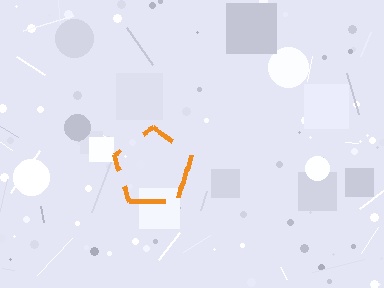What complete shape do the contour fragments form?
The contour fragments form a pentagon.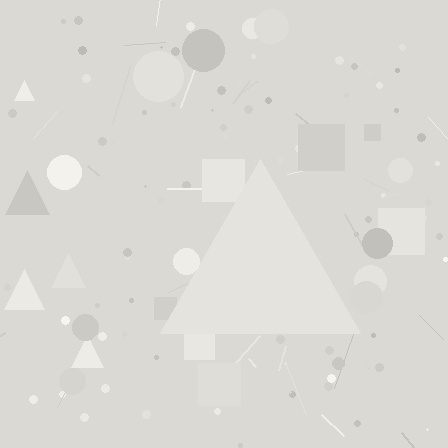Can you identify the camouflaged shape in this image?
The camouflaged shape is a triangle.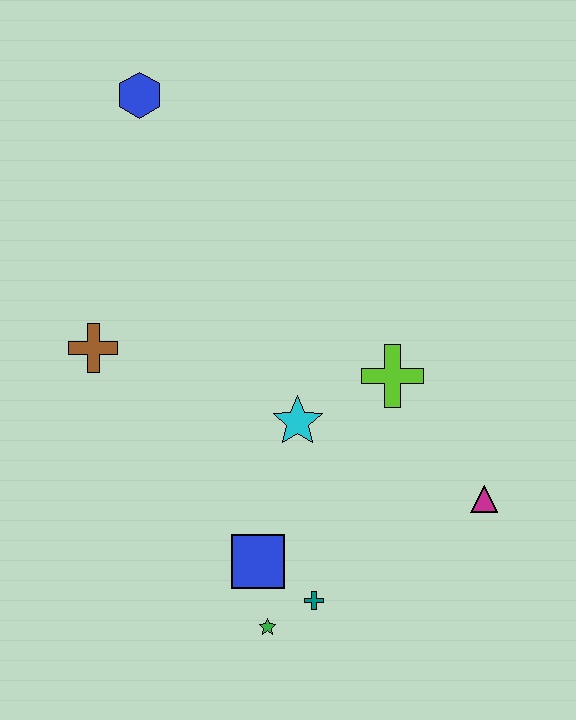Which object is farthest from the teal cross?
The blue hexagon is farthest from the teal cross.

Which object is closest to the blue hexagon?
The brown cross is closest to the blue hexagon.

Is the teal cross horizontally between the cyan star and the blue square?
No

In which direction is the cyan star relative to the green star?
The cyan star is above the green star.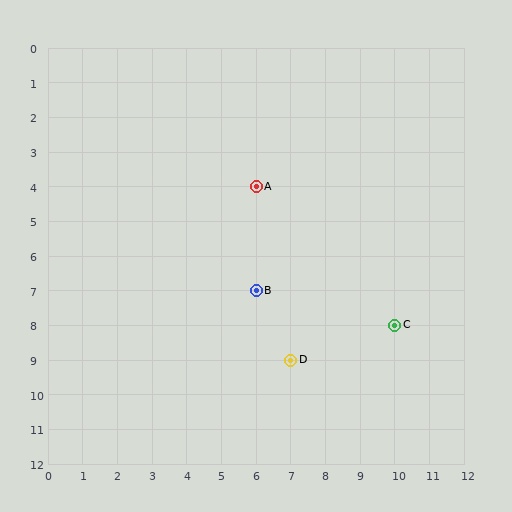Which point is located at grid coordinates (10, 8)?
Point C is at (10, 8).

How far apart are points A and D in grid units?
Points A and D are 1 column and 5 rows apart (about 5.1 grid units diagonally).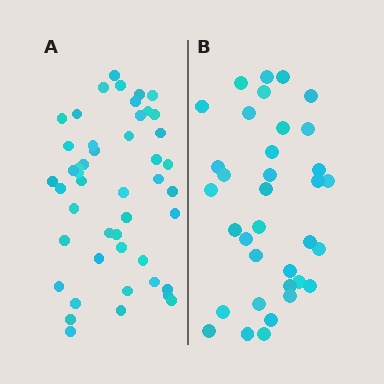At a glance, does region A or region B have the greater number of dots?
Region A (the left region) has more dots.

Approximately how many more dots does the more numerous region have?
Region A has roughly 12 or so more dots than region B.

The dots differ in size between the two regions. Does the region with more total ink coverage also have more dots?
No. Region B has more total ink coverage because its dots are larger, but region A actually contains more individual dots. Total area can be misleading — the number of items is what matters here.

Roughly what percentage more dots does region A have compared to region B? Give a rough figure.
About 35% more.